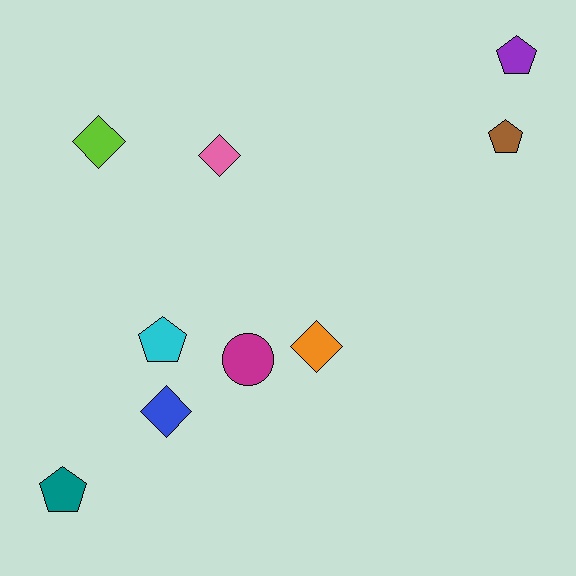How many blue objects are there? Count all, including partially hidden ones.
There is 1 blue object.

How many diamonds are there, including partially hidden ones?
There are 4 diamonds.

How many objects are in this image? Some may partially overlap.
There are 9 objects.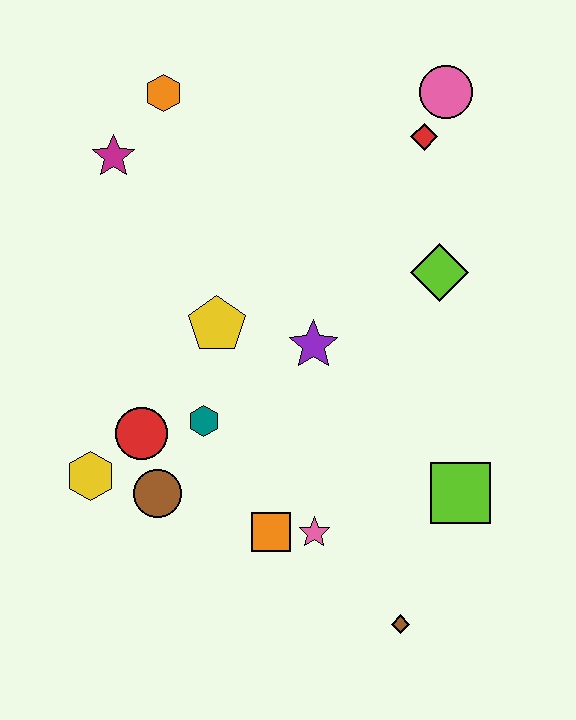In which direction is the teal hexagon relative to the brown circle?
The teal hexagon is above the brown circle.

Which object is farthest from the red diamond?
The brown diamond is farthest from the red diamond.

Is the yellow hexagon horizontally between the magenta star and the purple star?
No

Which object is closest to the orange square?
The pink star is closest to the orange square.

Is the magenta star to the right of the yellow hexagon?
Yes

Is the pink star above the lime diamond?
No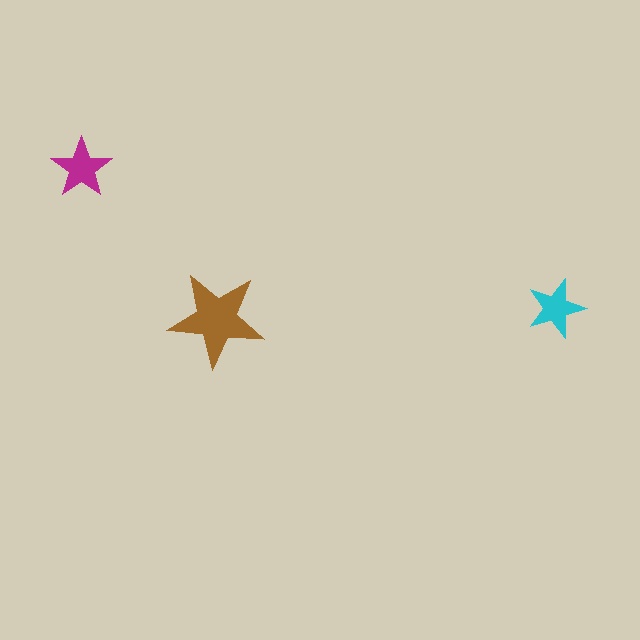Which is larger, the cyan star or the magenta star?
The magenta one.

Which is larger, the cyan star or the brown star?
The brown one.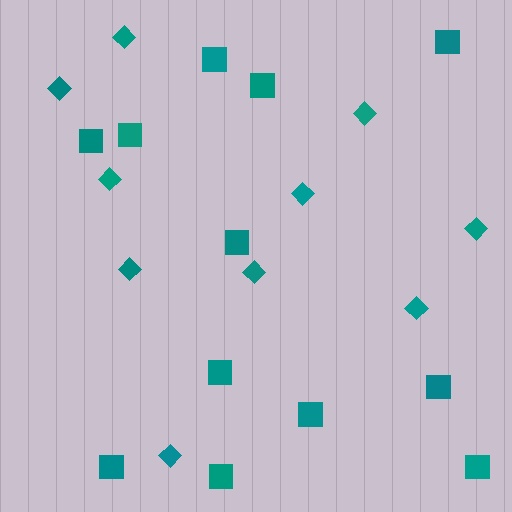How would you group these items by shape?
There are 2 groups: one group of squares (12) and one group of diamonds (10).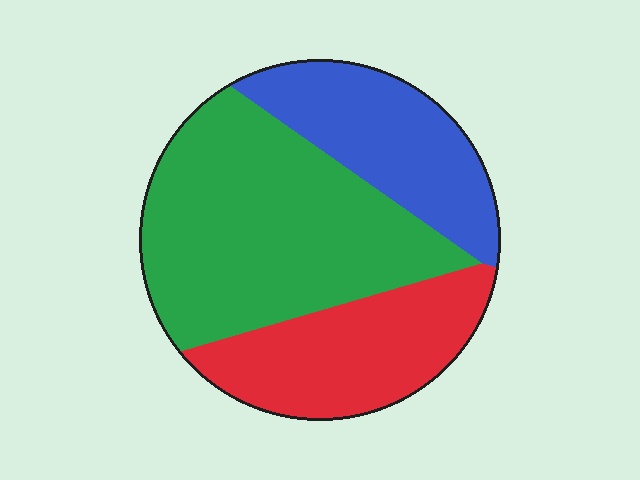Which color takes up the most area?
Green, at roughly 50%.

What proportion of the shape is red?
Red takes up between a sixth and a third of the shape.